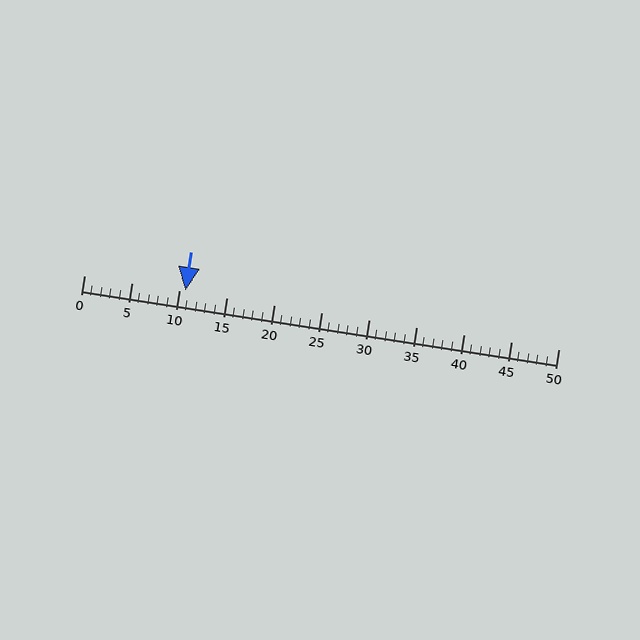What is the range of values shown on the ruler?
The ruler shows values from 0 to 50.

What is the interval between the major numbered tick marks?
The major tick marks are spaced 5 units apart.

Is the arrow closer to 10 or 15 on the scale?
The arrow is closer to 10.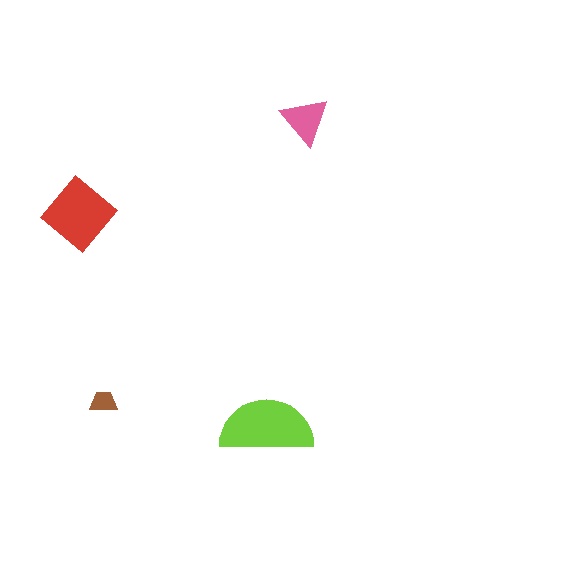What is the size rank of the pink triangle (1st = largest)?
3rd.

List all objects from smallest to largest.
The brown trapezoid, the pink triangle, the red diamond, the lime semicircle.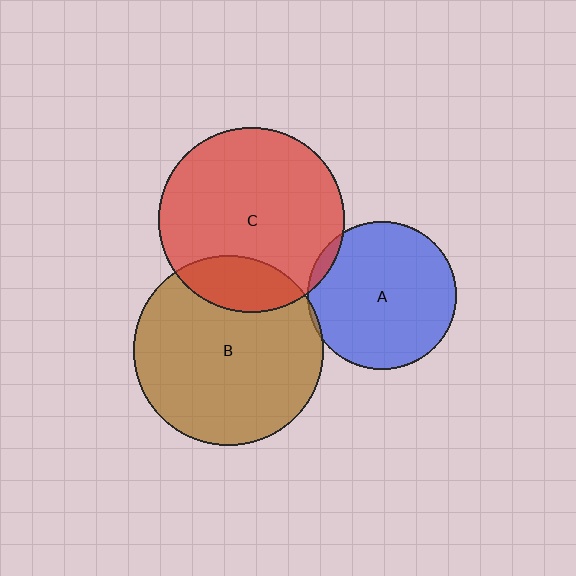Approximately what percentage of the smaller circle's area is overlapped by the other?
Approximately 5%.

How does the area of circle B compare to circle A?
Approximately 1.6 times.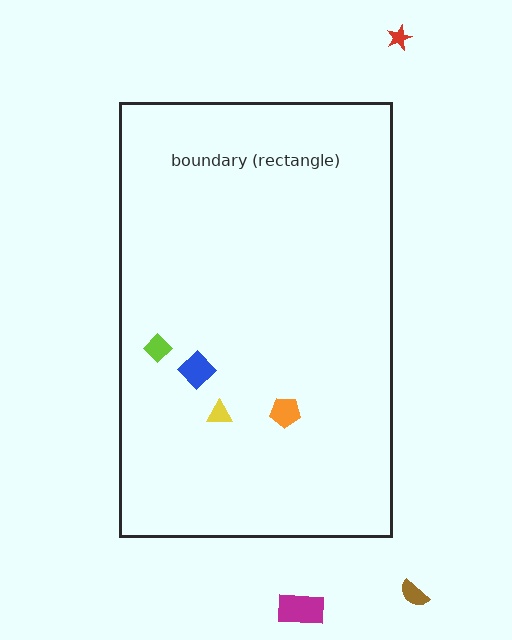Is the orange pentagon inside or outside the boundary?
Inside.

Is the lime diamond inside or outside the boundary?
Inside.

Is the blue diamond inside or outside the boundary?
Inside.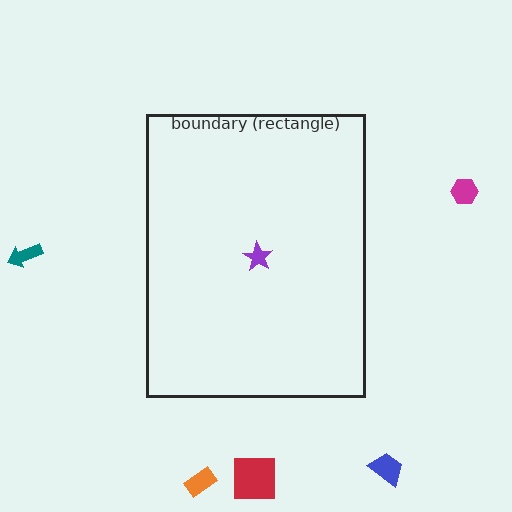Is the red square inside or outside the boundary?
Outside.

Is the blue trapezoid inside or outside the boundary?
Outside.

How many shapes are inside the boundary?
1 inside, 5 outside.